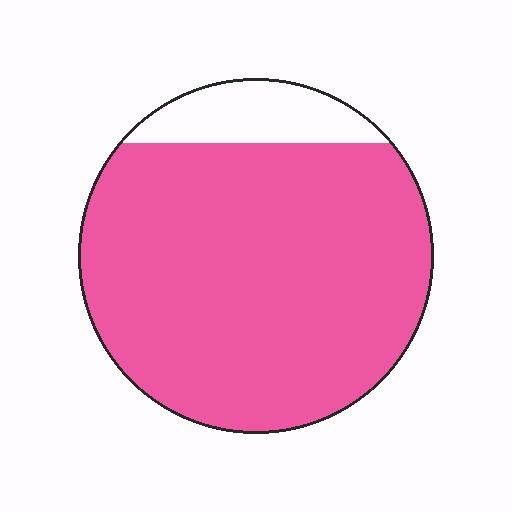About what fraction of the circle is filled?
About seven eighths (7/8).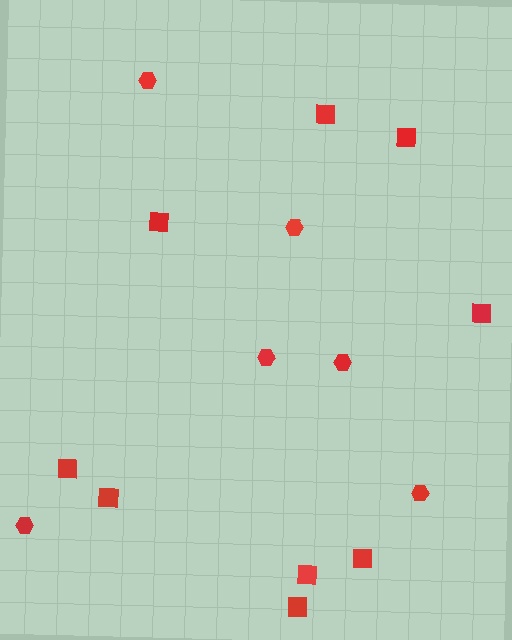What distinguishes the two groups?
There are 2 groups: one group of hexagons (6) and one group of squares (9).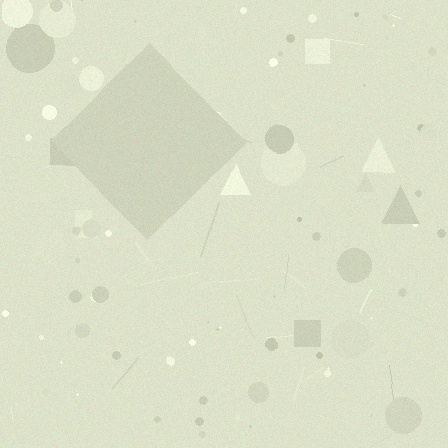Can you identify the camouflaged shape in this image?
The camouflaged shape is a diamond.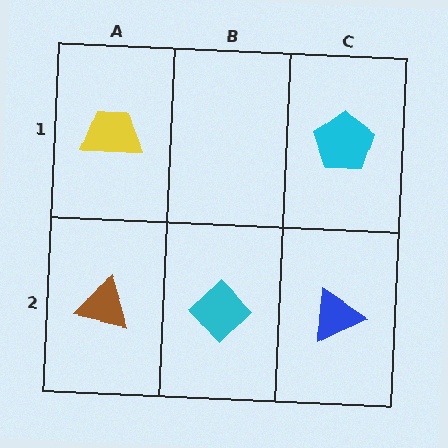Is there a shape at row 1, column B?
No, that cell is empty.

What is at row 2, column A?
A brown triangle.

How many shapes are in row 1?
2 shapes.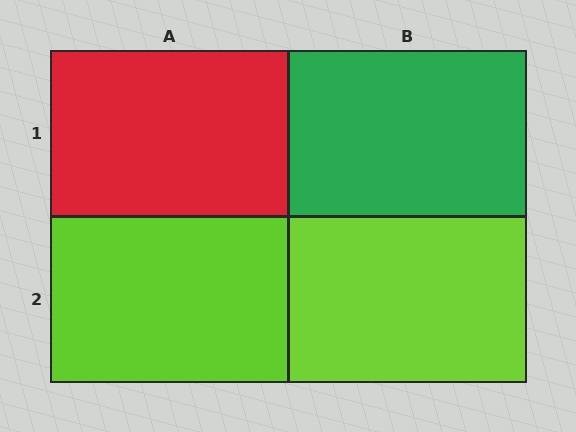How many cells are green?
1 cell is green.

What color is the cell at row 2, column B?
Lime.